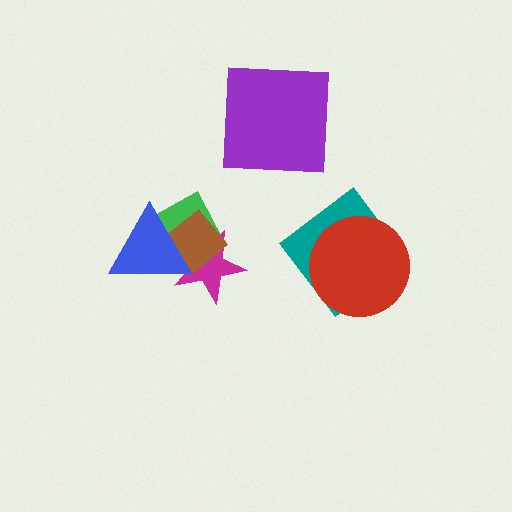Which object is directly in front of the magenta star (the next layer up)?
The brown diamond is directly in front of the magenta star.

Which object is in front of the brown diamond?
The blue triangle is in front of the brown diamond.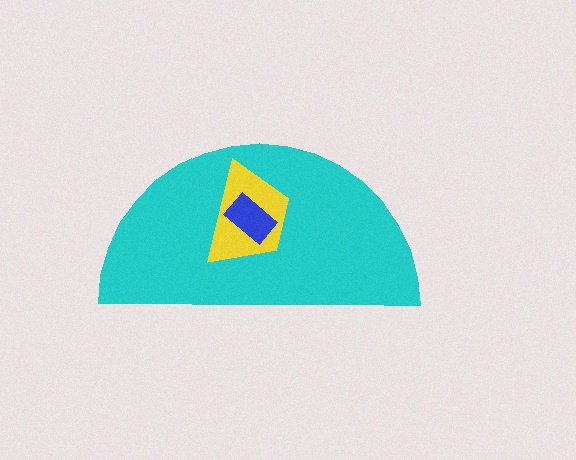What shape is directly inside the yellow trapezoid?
The blue rectangle.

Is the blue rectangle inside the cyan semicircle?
Yes.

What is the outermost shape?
The cyan semicircle.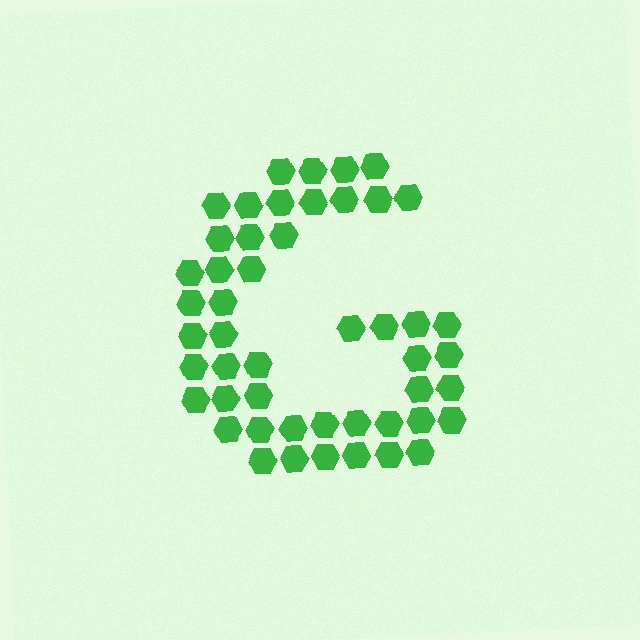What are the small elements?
The small elements are hexagons.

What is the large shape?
The large shape is the letter G.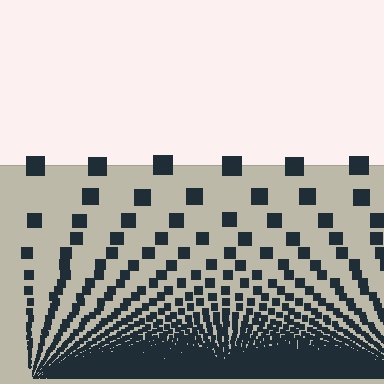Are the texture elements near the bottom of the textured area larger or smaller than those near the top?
Smaller. The gradient is inverted — elements near the bottom are smaller and denser.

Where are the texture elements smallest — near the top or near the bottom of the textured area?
Near the bottom.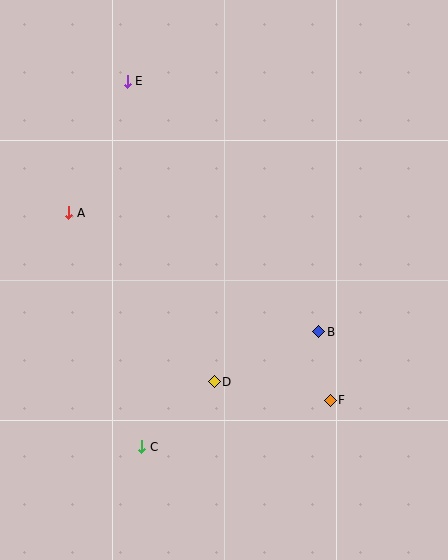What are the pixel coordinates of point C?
Point C is at (142, 447).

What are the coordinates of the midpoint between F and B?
The midpoint between F and B is at (324, 366).